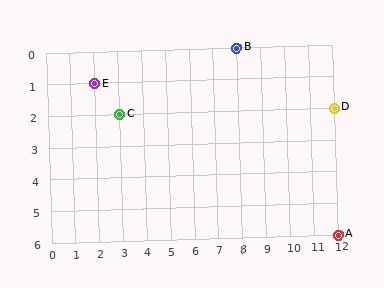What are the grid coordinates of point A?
Point A is at grid coordinates (12, 6).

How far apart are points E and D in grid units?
Points E and D are 10 columns and 1 row apart (about 10.0 grid units diagonally).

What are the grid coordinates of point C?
Point C is at grid coordinates (3, 2).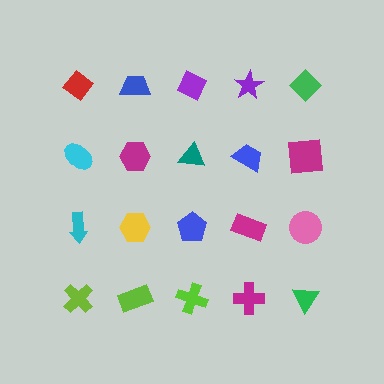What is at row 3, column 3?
A blue pentagon.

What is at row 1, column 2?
A blue trapezoid.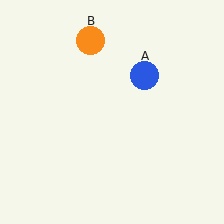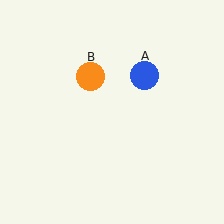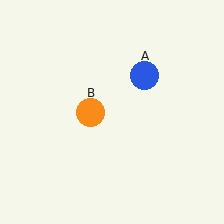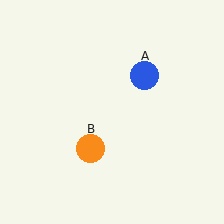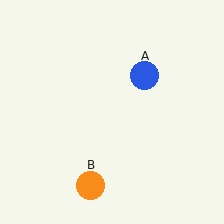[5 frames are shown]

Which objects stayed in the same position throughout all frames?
Blue circle (object A) remained stationary.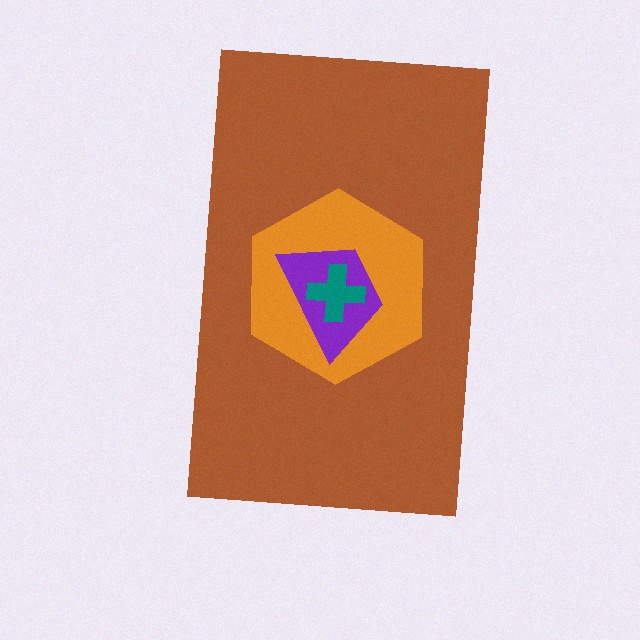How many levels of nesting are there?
4.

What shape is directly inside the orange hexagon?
The purple trapezoid.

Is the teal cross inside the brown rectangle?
Yes.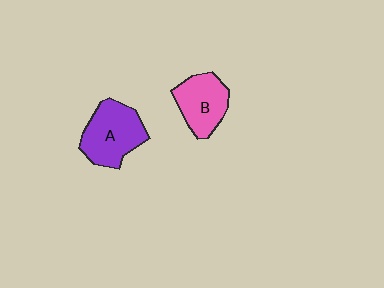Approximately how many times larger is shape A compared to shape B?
Approximately 1.2 times.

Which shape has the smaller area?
Shape B (pink).